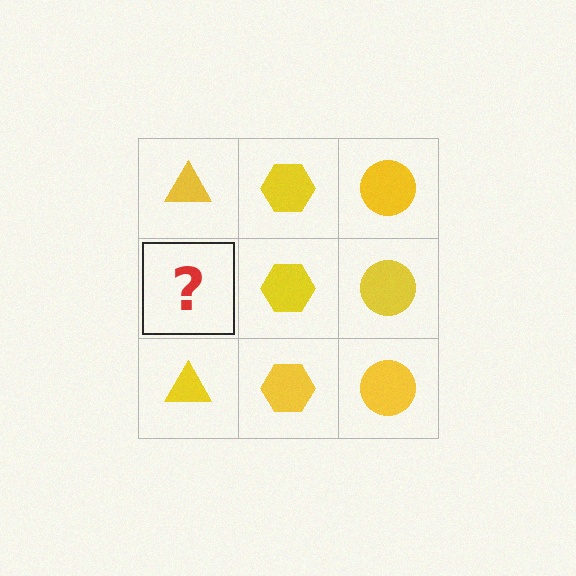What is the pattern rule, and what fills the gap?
The rule is that each column has a consistent shape. The gap should be filled with a yellow triangle.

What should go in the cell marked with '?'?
The missing cell should contain a yellow triangle.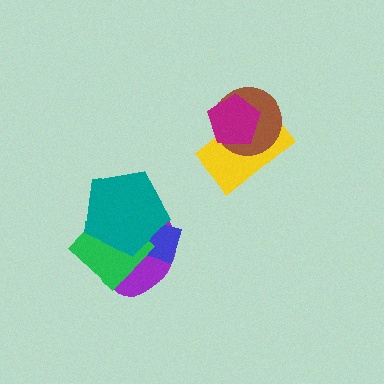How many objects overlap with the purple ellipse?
3 objects overlap with the purple ellipse.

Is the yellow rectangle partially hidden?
Yes, it is partially covered by another shape.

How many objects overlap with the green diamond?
3 objects overlap with the green diamond.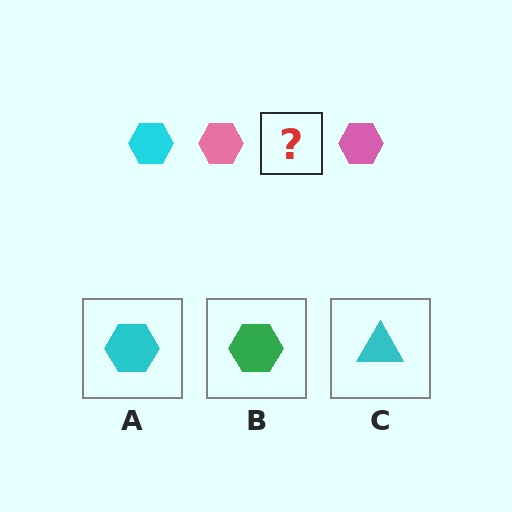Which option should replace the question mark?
Option A.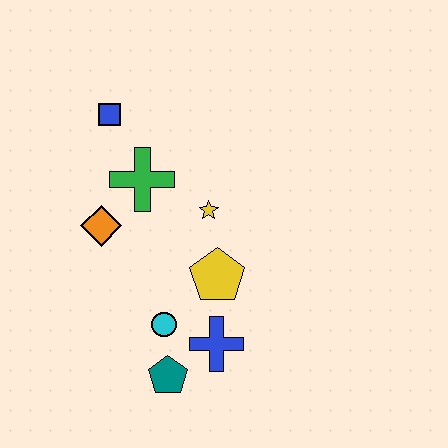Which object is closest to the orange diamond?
The green cross is closest to the orange diamond.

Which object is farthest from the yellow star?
The teal pentagon is farthest from the yellow star.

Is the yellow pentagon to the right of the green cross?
Yes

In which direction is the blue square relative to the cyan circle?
The blue square is above the cyan circle.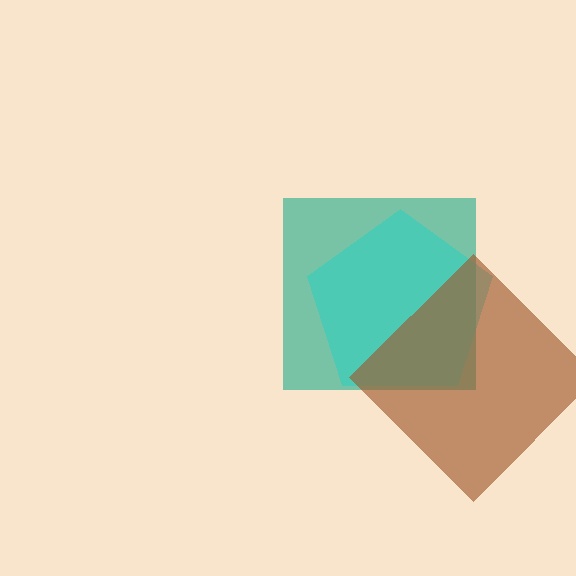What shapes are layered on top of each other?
The layered shapes are: a teal square, a cyan pentagon, a brown diamond.